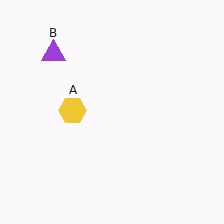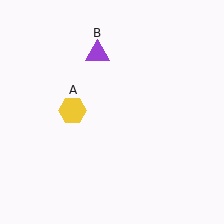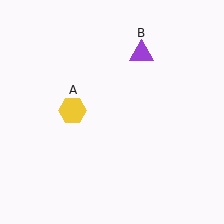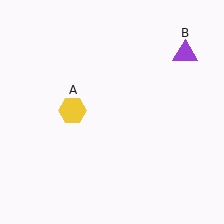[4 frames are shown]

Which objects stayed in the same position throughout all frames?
Yellow hexagon (object A) remained stationary.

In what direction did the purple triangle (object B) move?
The purple triangle (object B) moved right.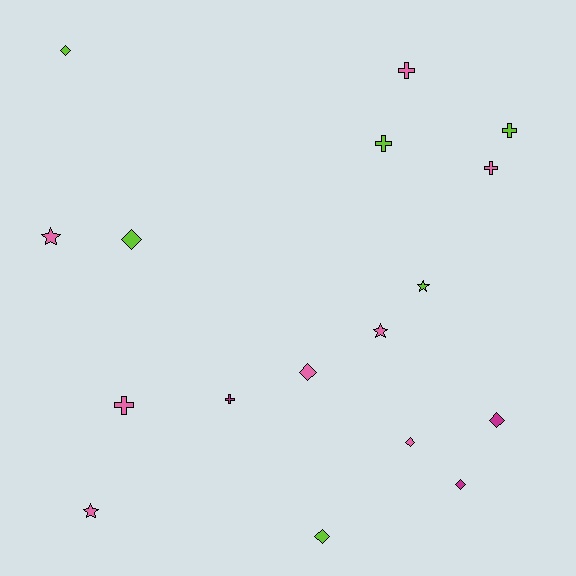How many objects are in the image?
There are 17 objects.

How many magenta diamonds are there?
There are 2 magenta diamonds.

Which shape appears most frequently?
Diamond, with 7 objects.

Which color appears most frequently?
Pink, with 8 objects.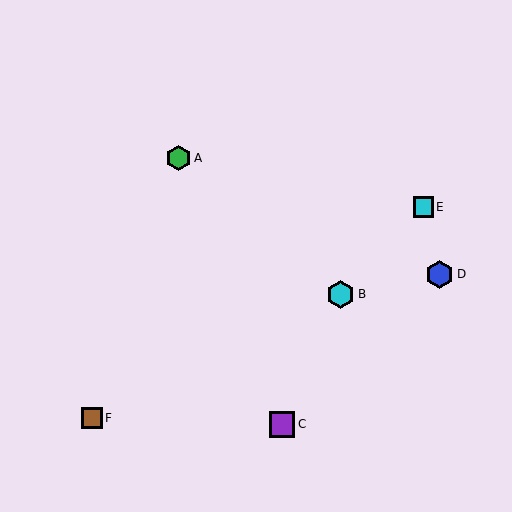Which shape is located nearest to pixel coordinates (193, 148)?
The green hexagon (labeled A) at (178, 158) is nearest to that location.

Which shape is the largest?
The cyan hexagon (labeled B) is the largest.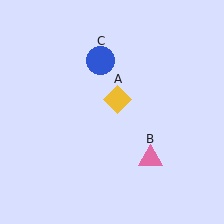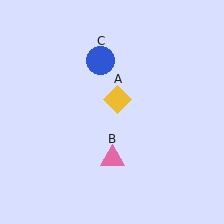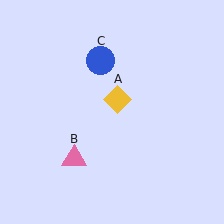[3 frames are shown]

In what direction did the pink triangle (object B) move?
The pink triangle (object B) moved left.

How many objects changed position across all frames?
1 object changed position: pink triangle (object B).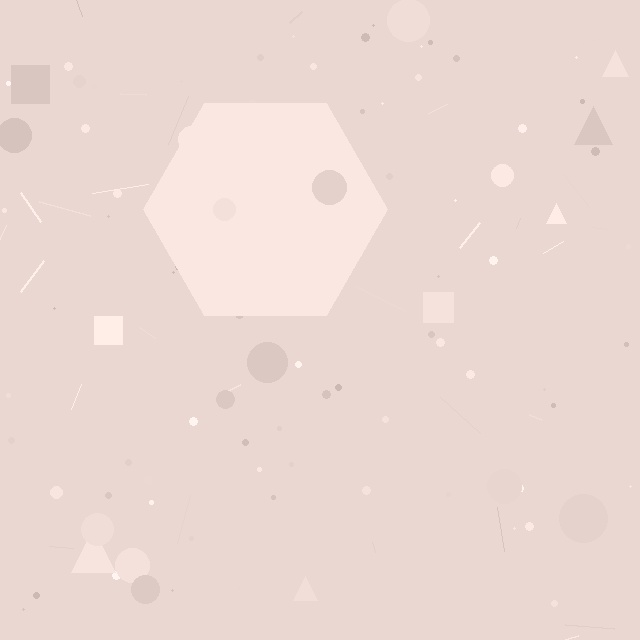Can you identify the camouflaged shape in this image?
The camouflaged shape is a hexagon.